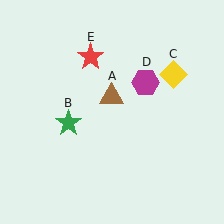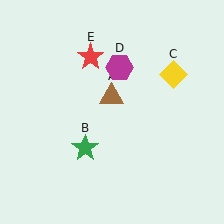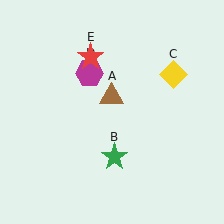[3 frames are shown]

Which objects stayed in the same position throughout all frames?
Brown triangle (object A) and yellow diamond (object C) and red star (object E) remained stationary.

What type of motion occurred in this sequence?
The green star (object B), magenta hexagon (object D) rotated counterclockwise around the center of the scene.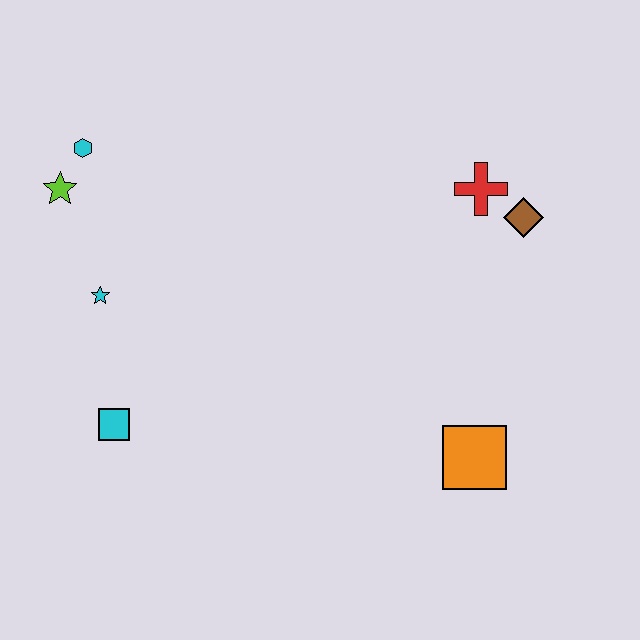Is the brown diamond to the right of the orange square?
Yes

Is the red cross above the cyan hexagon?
No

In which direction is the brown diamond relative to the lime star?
The brown diamond is to the right of the lime star.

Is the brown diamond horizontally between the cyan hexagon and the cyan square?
No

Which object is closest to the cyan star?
The lime star is closest to the cyan star.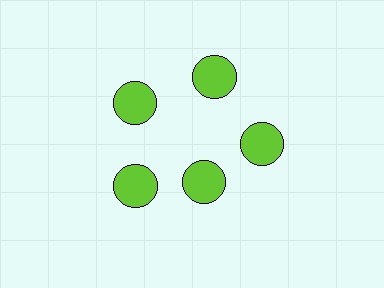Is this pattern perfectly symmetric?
No. The 5 lime circles are arranged in a ring, but one element near the 5 o'clock position is pulled inward toward the center, breaking the 5-fold rotational symmetry.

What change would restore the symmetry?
The symmetry would be restored by moving it outward, back onto the ring so that all 5 circles sit at equal angles and equal distance from the center.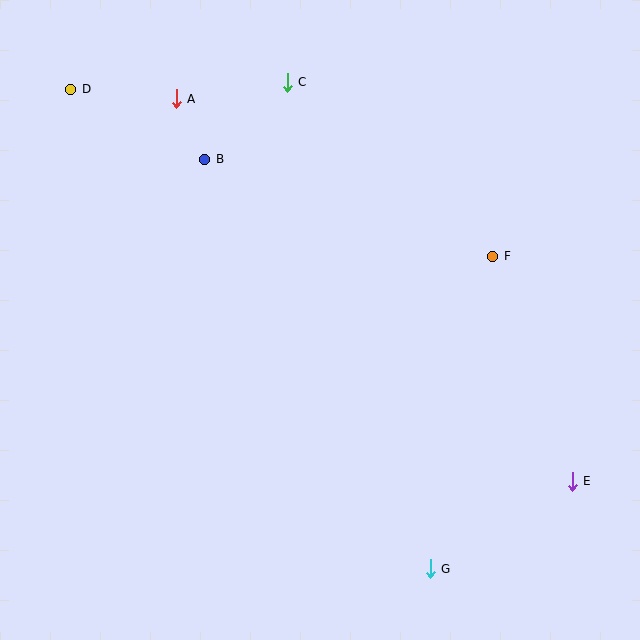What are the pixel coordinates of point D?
Point D is at (71, 89).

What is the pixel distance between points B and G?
The distance between B and G is 468 pixels.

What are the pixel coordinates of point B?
Point B is at (205, 159).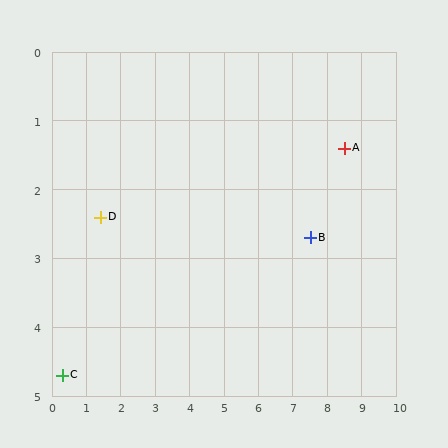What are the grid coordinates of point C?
Point C is at approximately (0.3, 4.7).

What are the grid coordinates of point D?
Point D is at approximately (1.4, 2.4).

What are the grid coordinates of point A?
Point A is at approximately (8.5, 1.4).